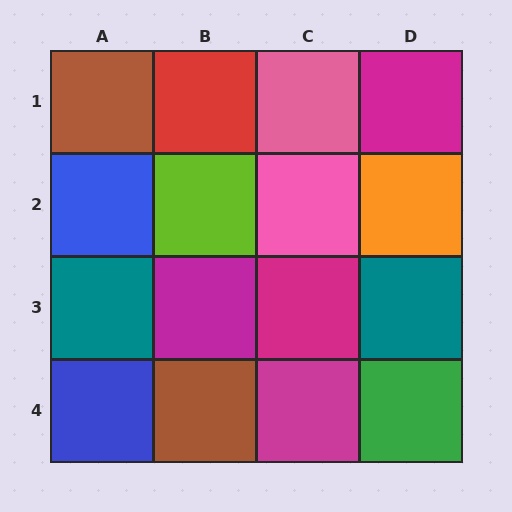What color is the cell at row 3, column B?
Magenta.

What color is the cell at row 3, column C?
Magenta.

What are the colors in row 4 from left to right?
Blue, brown, magenta, green.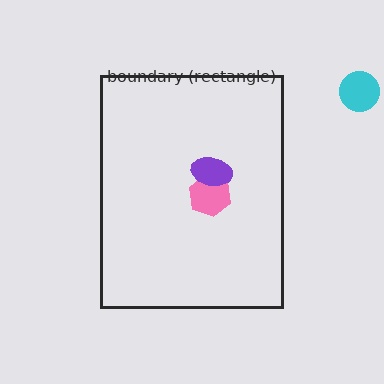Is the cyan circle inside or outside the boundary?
Outside.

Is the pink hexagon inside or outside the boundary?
Inside.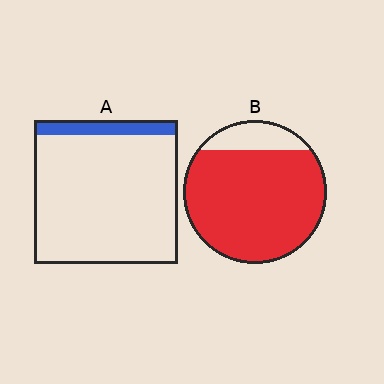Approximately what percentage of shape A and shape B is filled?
A is approximately 10% and B is approximately 85%.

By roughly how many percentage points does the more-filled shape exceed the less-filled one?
By roughly 75 percentage points (B over A).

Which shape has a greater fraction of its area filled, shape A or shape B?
Shape B.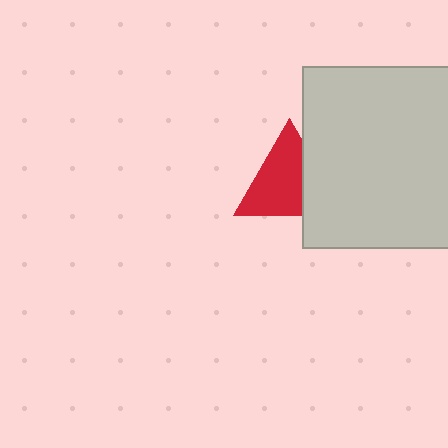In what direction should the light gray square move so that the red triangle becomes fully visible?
The light gray square should move right. That is the shortest direction to clear the overlap and leave the red triangle fully visible.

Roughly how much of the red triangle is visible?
Most of it is visible (roughly 69%).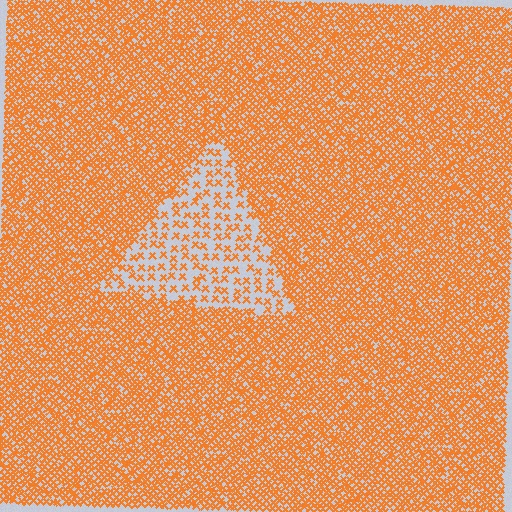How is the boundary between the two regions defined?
The boundary is defined by a change in element density (approximately 2.8x ratio). All elements are the same color, size, and shape.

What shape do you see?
I see a triangle.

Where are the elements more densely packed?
The elements are more densely packed outside the triangle boundary.